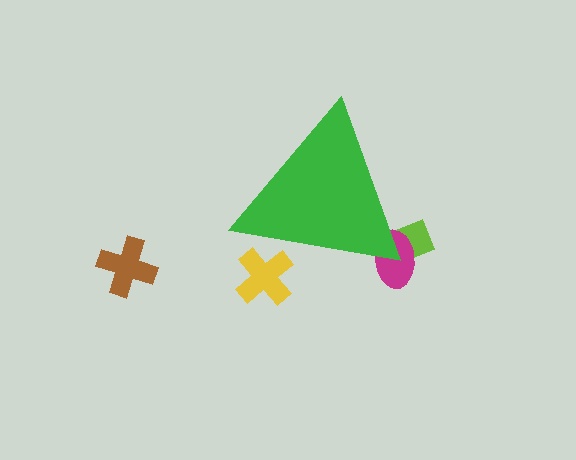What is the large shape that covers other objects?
A green triangle.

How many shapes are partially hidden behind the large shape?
3 shapes are partially hidden.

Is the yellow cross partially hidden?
Yes, the yellow cross is partially hidden behind the green triangle.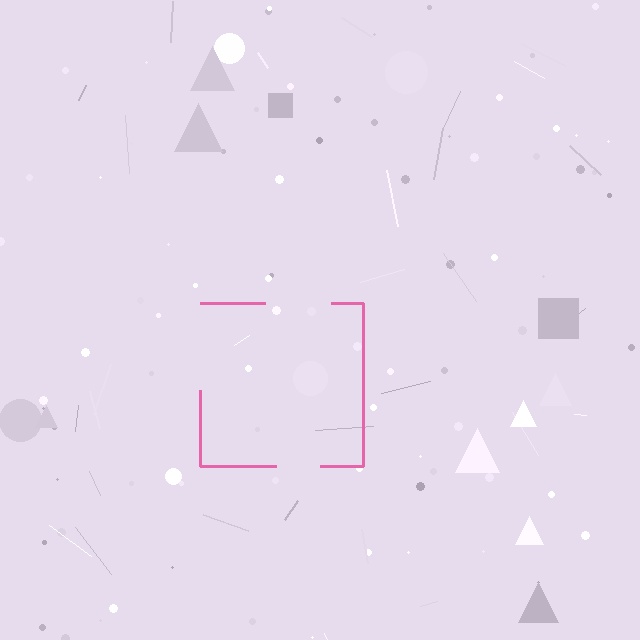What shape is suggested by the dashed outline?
The dashed outline suggests a square.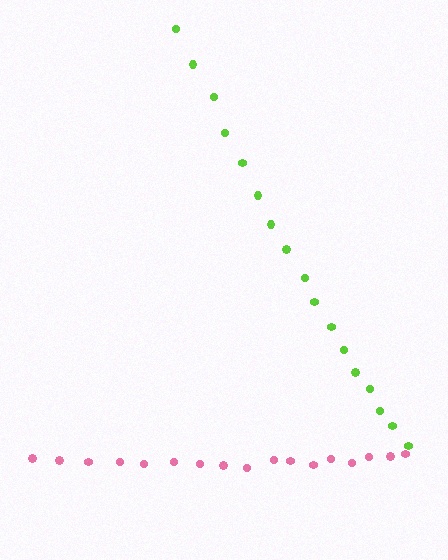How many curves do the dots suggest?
There are 2 distinct paths.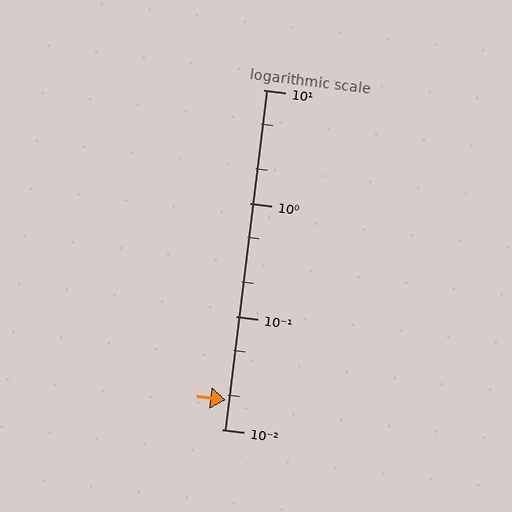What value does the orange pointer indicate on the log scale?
The pointer indicates approximately 0.018.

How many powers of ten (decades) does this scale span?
The scale spans 3 decades, from 0.01 to 10.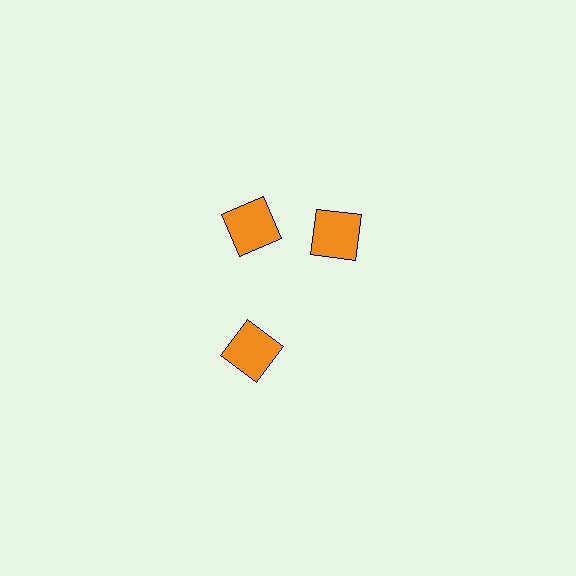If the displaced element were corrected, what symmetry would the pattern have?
It would have 3-fold rotational symmetry — the pattern would map onto itself every 120 degrees.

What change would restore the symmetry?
The symmetry would be restored by rotating it back into even spacing with its neighbors so that all 3 squares sit at equal angles and equal distance from the center.